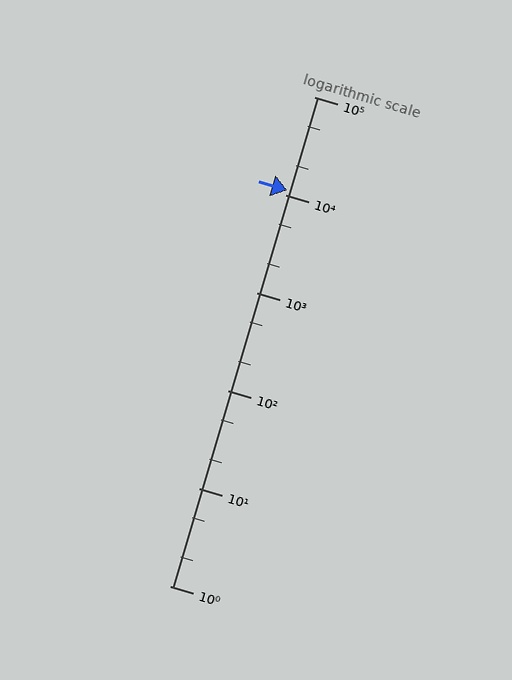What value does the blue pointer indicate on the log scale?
The pointer indicates approximately 11000.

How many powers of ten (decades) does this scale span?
The scale spans 5 decades, from 1 to 100000.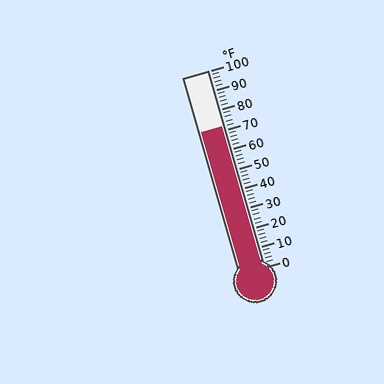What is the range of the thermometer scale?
The thermometer scale ranges from 0°F to 100°F.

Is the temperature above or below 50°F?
The temperature is above 50°F.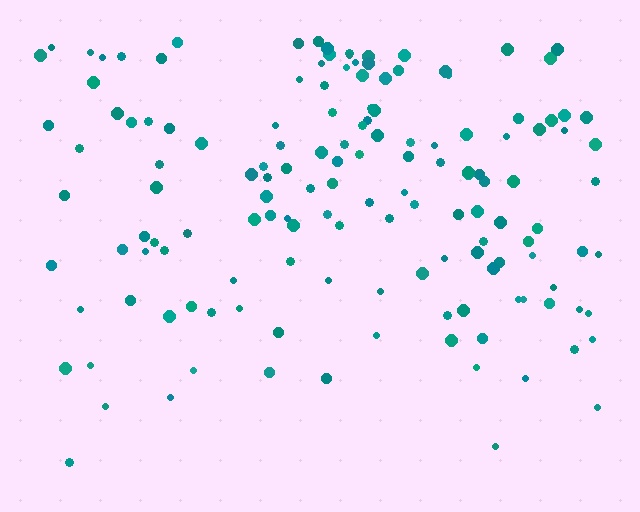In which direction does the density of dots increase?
From bottom to top, with the top side densest.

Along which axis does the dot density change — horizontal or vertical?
Vertical.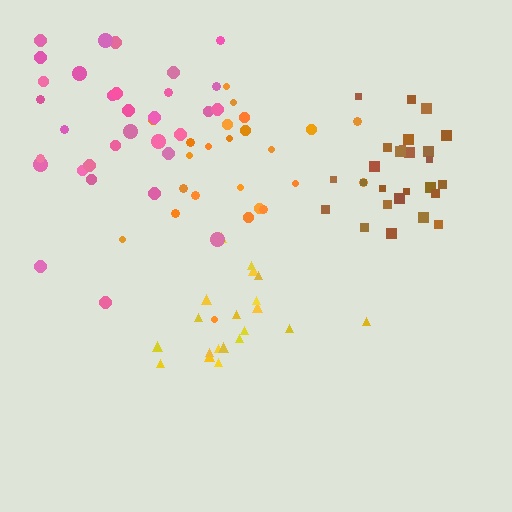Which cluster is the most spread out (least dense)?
Orange.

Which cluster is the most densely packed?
Brown.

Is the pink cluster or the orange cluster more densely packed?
Pink.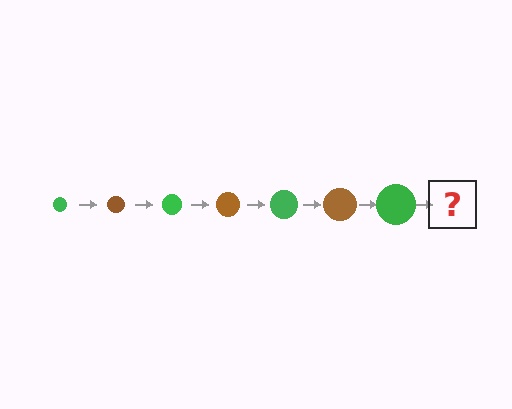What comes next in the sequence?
The next element should be a brown circle, larger than the previous one.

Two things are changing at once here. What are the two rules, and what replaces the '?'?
The two rules are that the circle grows larger each step and the color cycles through green and brown. The '?' should be a brown circle, larger than the previous one.